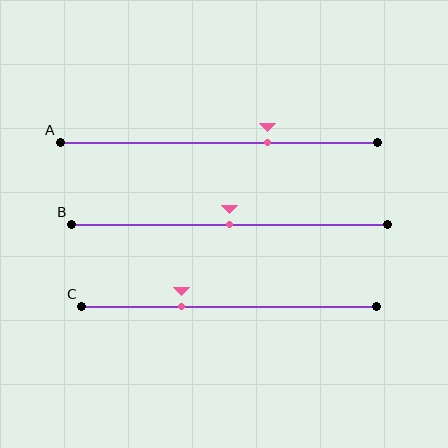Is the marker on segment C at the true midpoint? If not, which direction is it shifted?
No, the marker on segment C is shifted to the left by about 16% of the segment length.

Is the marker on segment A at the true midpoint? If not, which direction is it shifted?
No, the marker on segment A is shifted to the right by about 15% of the segment length.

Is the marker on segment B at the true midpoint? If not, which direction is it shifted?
Yes, the marker on segment B is at the true midpoint.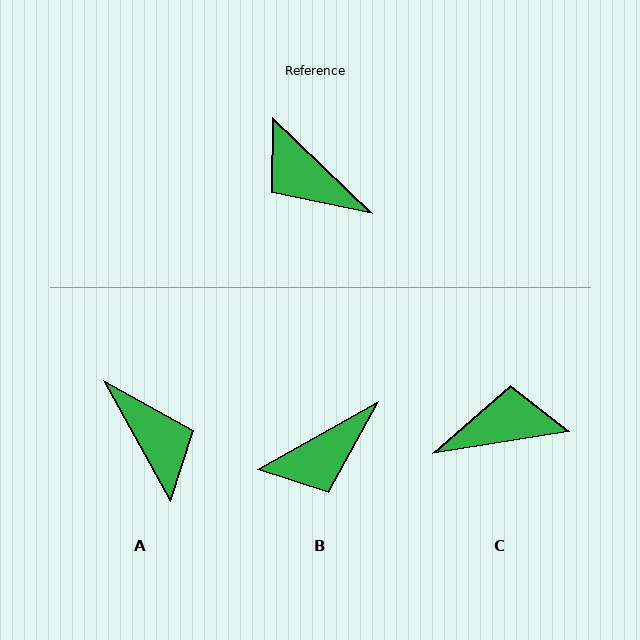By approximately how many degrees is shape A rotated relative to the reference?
Approximately 163 degrees counter-clockwise.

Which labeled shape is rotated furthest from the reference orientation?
A, about 163 degrees away.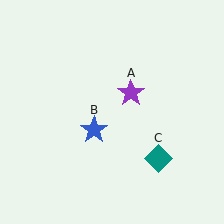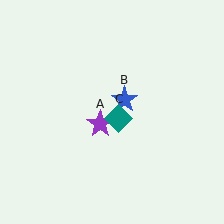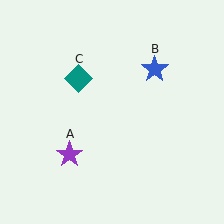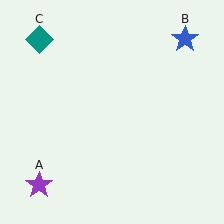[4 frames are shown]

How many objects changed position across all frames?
3 objects changed position: purple star (object A), blue star (object B), teal diamond (object C).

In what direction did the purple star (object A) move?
The purple star (object A) moved down and to the left.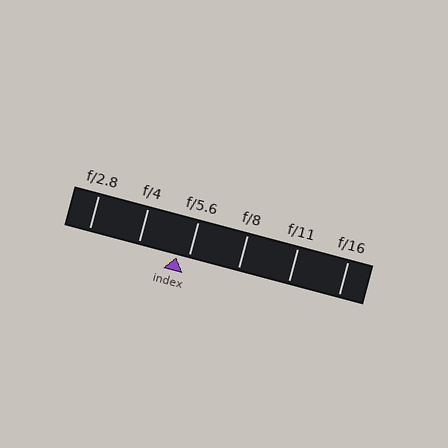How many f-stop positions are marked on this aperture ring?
There are 6 f-stop positions marked.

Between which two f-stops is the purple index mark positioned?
The index mark is between f/4 and f/5.6.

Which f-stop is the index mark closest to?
The index mark is closest to f/5.6.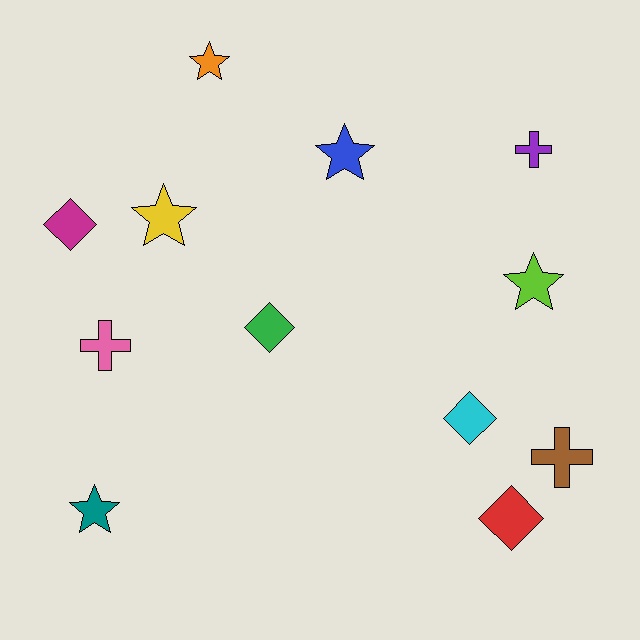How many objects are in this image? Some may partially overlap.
There are 12 objects.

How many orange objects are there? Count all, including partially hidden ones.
There is 1 orange object.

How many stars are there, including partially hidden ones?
There are 5 stars.